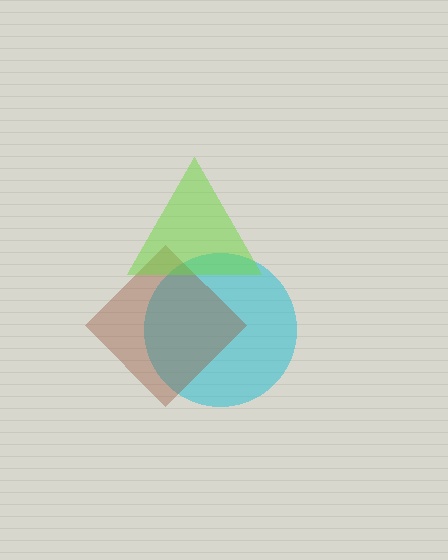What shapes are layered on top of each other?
The layered shapes are: a cyan circle, a brown diamond, a lime triangle.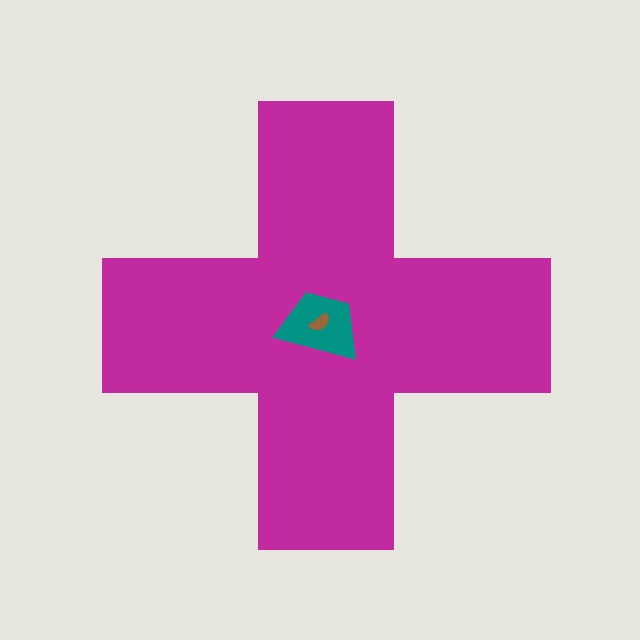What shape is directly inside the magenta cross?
The teal trapezoid.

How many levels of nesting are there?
3.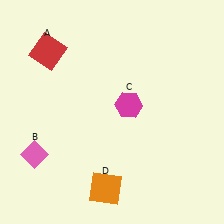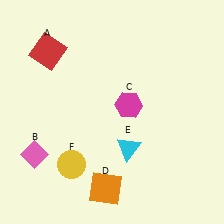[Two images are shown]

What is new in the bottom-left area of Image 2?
A yellow circle (F) was added in the bottom-left area of Image 2.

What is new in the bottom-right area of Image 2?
A cyan triangle (E) was added in the bottom-right area of Image 2.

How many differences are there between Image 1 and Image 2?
There are 2 differences between the two images.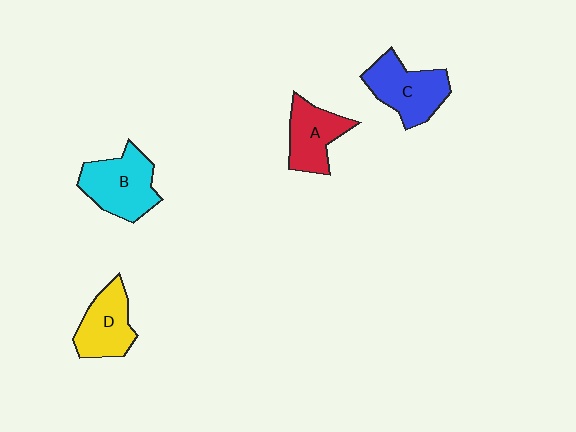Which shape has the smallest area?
Shape A (red).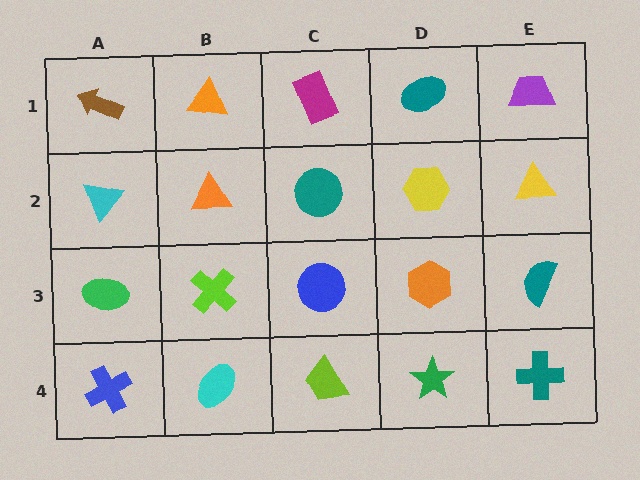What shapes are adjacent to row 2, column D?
A teal ellipse (row 1, column D), an orange hexagon (row 3, column D), a teal circle (row 2, column C), a yellow triangle (row 2, column E).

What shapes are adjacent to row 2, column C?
A magenta rectangle (row 1, column C), a blue circle (row 3, column C), an orange triangle (row 2, column B), a yellow hexagon (row 2, column D).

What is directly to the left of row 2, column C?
An orange triangle.